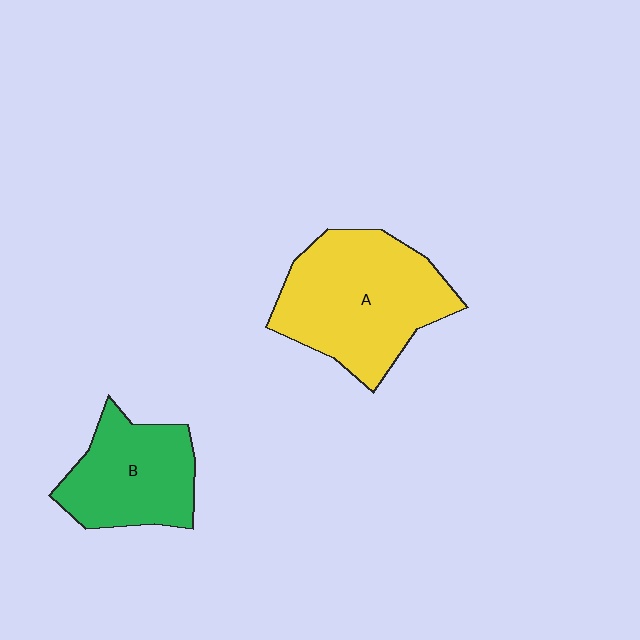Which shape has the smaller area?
Shape B (green).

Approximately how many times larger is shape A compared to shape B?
Approximately 1.5 times.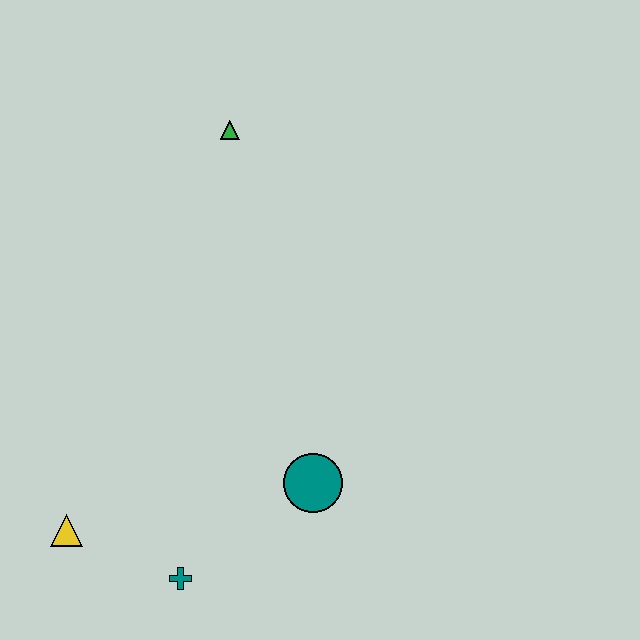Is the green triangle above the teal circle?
Yes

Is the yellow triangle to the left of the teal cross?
Yes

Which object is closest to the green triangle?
The teal circle is closest to the green triangle.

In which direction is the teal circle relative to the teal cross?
The teal circle is to the right of the teal cross.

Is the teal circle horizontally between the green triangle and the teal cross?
No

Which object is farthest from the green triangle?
The teal cross is farthest from the green triangle.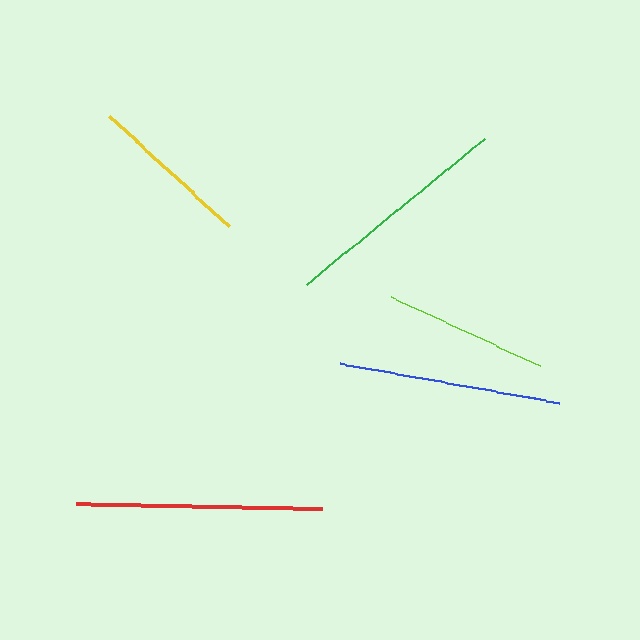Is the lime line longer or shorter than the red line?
The red line is longer than the lime line.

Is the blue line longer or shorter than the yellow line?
The blue line is longer than the yellow line.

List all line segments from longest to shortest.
From longest to shortest: red, green, blue, yellow, lime.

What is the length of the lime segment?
The lime segment is approximately 163 pixels long.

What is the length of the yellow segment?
The yellow segment is approximately 164 pixels long.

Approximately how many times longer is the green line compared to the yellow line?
The green line is approximately 1.4 times the length of the yellow line.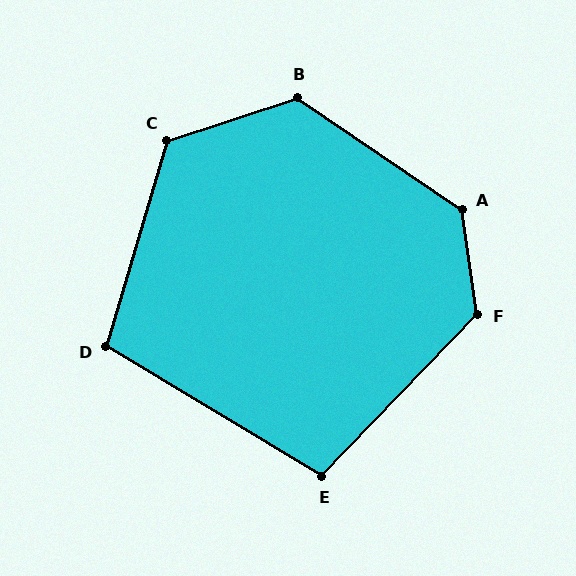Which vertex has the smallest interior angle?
E, at approximately 103 degrees.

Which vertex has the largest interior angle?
A, at approximately 133 degrees.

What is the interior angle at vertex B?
Approximately 127 degrees (obtuse).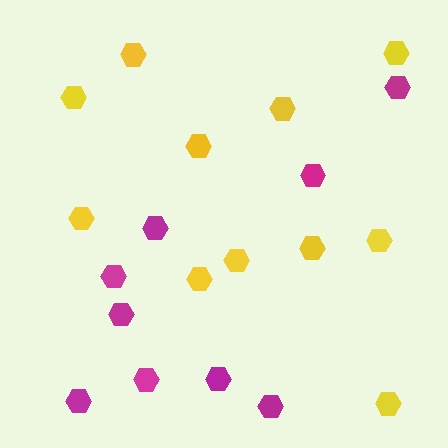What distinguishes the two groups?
There are 2 groups: one group of yellow hexagons (11) and one group of magenta hexagons (9).